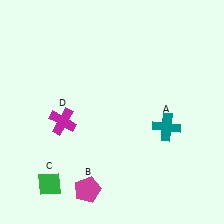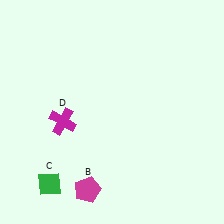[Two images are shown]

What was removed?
The teal cross (A) was removed in Image 2.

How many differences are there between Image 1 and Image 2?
There is 1 difference between the two images.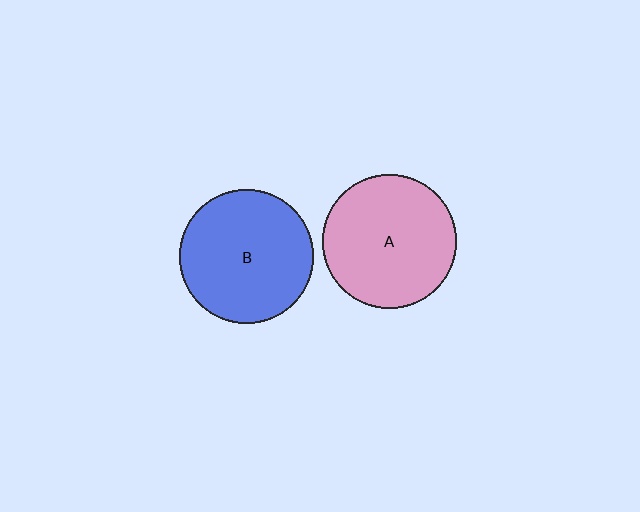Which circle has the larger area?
Circle A (pink).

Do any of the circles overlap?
No, none of the circles overlap.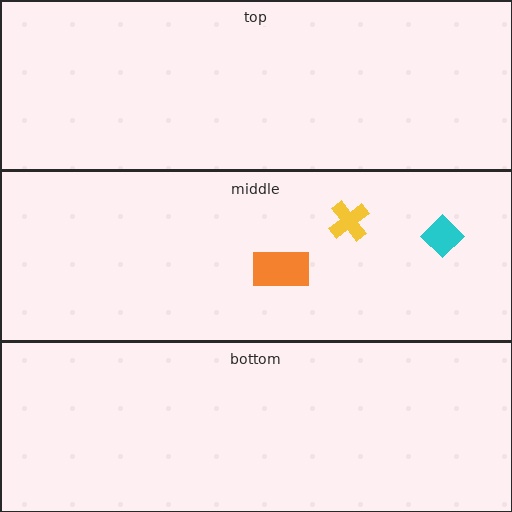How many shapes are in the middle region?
3.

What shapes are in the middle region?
The orange rectangle, the yellow cross, the cyan diamond.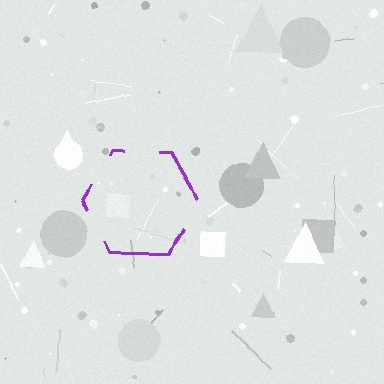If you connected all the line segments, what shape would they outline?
They would outline a hexagon.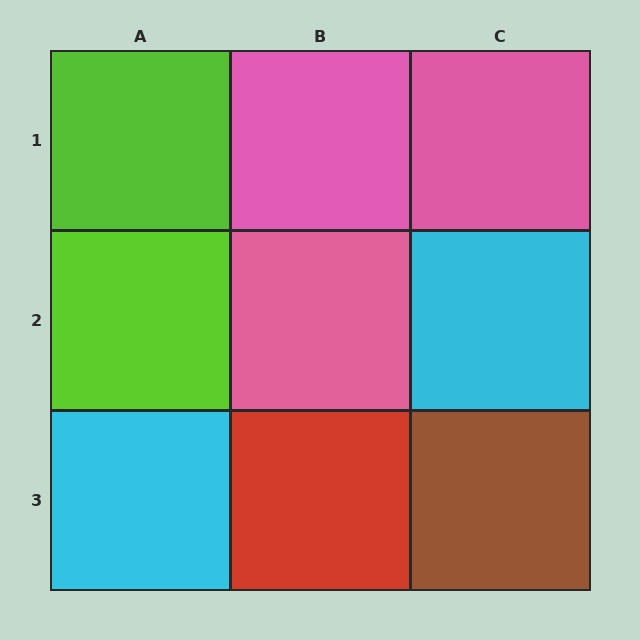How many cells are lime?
2 cells are lime.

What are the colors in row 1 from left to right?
Lime, pink, pink.